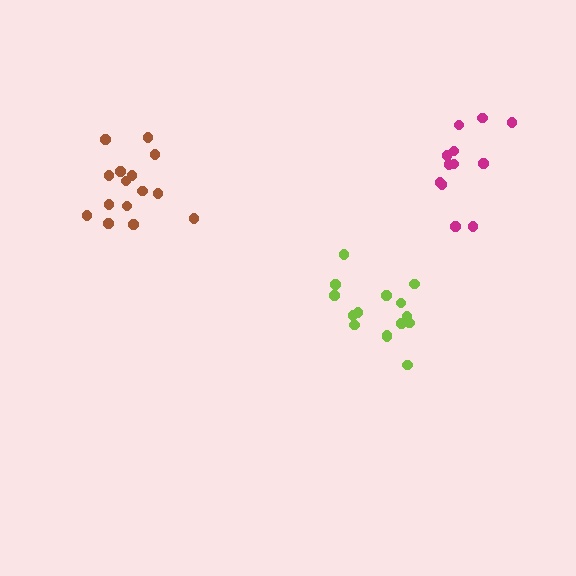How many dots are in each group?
Group 1: 15 dots, Group 2: 12 dots, Group 3: 15 dots (42 total).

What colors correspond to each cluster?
The clusters are colored: lime, magenta, brown.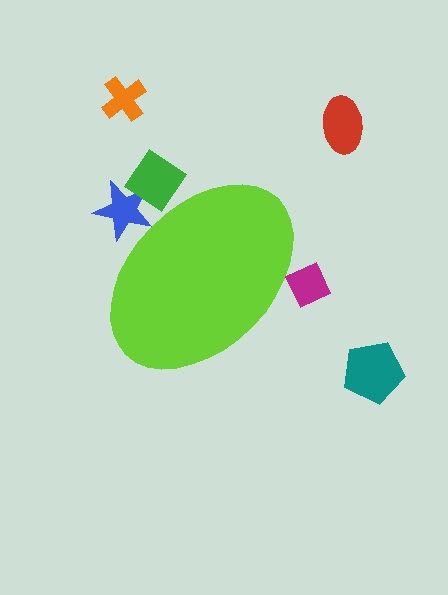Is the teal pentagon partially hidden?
No, the teal pentagon is fully visible.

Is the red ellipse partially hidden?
No, the red ellipse is fully visible.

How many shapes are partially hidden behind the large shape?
3 shapes are partially hidden.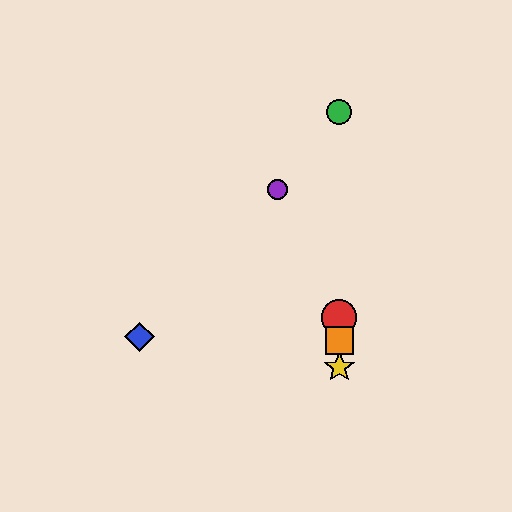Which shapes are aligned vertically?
The red circle, the green circle, the yellow star, the orange square are aligned vertically.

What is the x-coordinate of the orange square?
The orange square is at x≈339.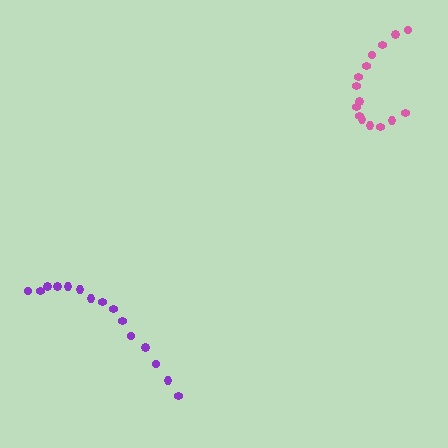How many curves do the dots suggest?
There are 2 distinct paths.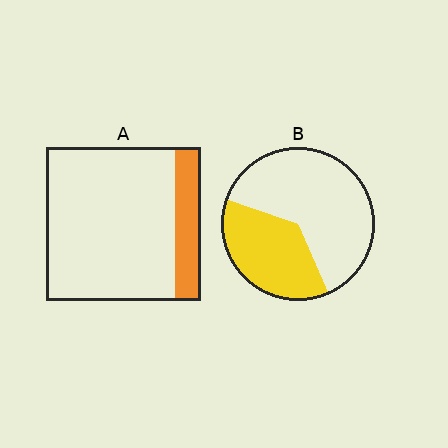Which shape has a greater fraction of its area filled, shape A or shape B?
Shape B.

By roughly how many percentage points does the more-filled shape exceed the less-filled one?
By roughly 20 percentage points (B over A).